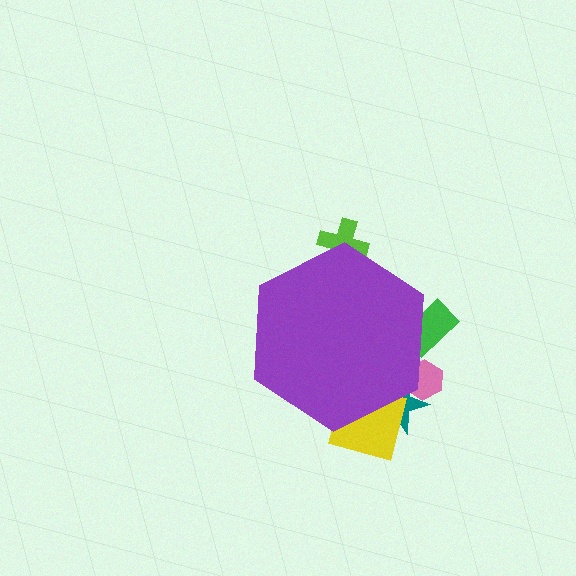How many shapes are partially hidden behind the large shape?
5 shapes are partially hidden.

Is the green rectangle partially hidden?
Yes, the green rectangle is partially hidden behind the purple hexagon.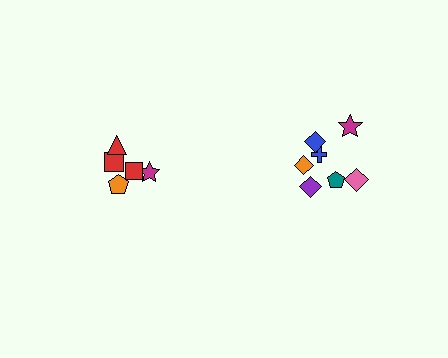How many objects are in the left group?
There are 5 objects.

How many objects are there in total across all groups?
There are 12 objects.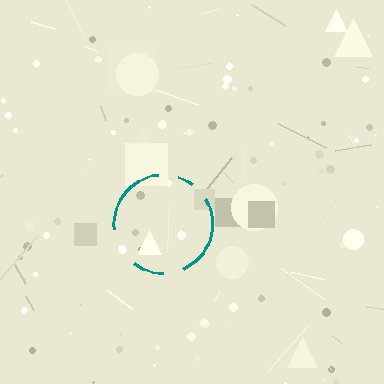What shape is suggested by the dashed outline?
The dashed outline suggests a circle.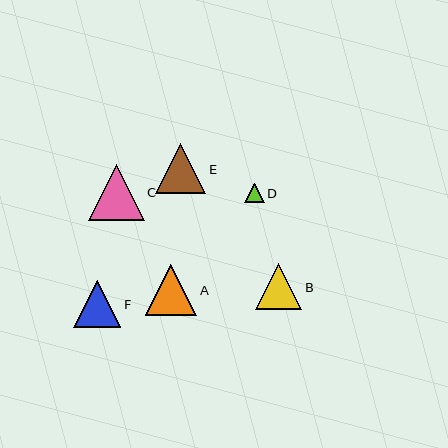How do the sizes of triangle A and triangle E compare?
Triangle A and triangle E are approximately the same size.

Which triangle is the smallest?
Triangle D is the smallest with a size of approximately 20 pixels.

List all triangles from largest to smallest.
From largest to smallest: C, A, E, F, B, D.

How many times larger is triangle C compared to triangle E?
Triangle C is approximately 1.1 times the size of triangle E.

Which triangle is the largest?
Triangle C is the largest with a size of approximately 56 pixels.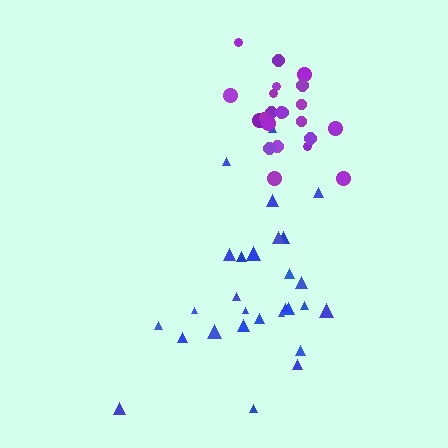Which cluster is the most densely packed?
Purple.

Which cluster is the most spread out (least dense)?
Blue.